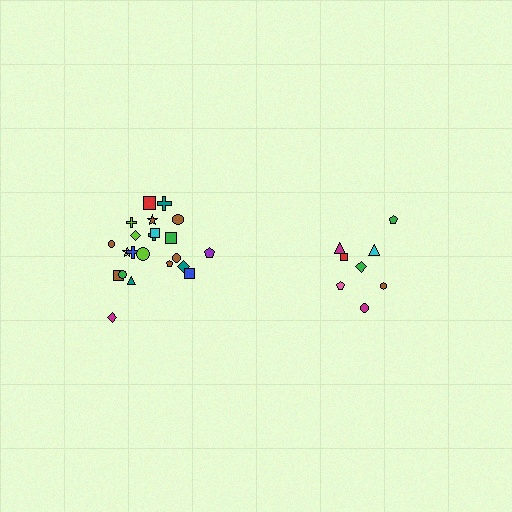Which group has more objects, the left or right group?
The left group.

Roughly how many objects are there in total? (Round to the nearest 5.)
Roughly 30 objects in total.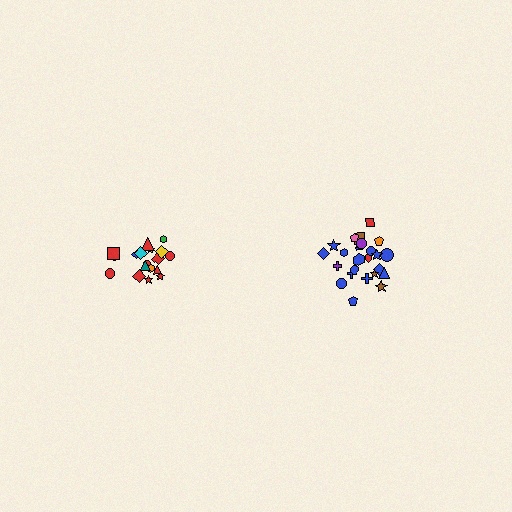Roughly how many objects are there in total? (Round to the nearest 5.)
Roughly 45 objects in total.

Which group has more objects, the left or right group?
The right group.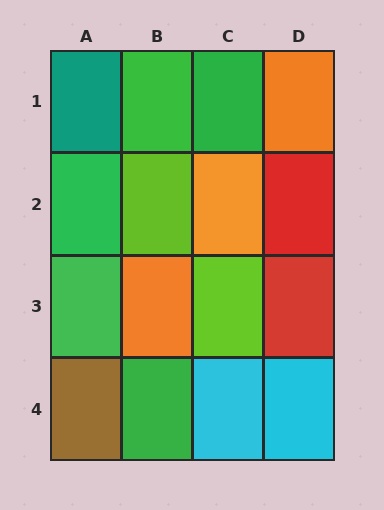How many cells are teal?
1 cell is teal.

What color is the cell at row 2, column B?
Lime.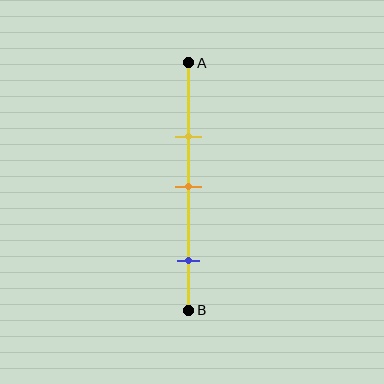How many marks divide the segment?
There are 3 marks dividing the segment.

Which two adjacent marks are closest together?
The yellow and orange marks are the closest adjacent pair.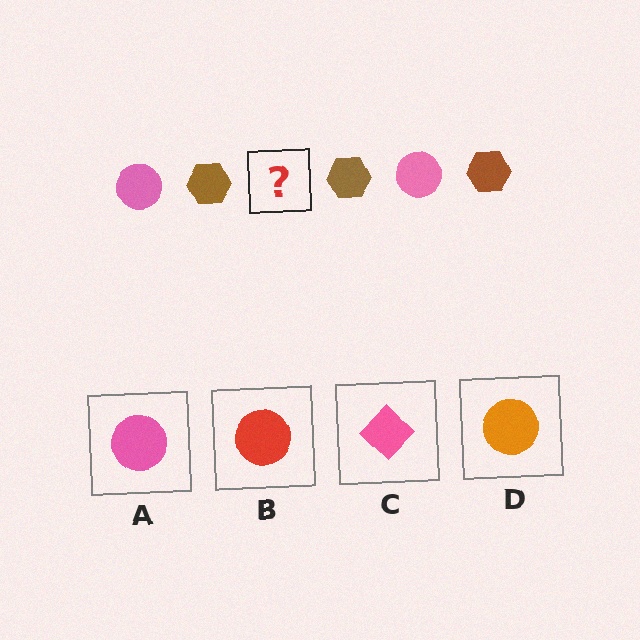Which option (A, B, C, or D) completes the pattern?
A.